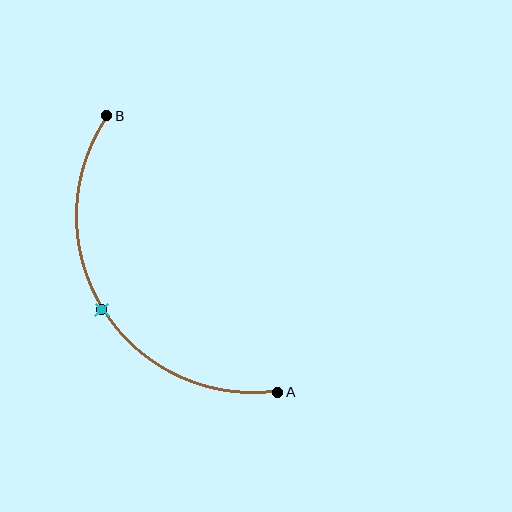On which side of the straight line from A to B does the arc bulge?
The arc bulges to the left of the straight line connecting A and B.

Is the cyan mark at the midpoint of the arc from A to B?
Yes. The cyan mark lies on the arc at equal arc-length from both A and B — it is the arc midpoint.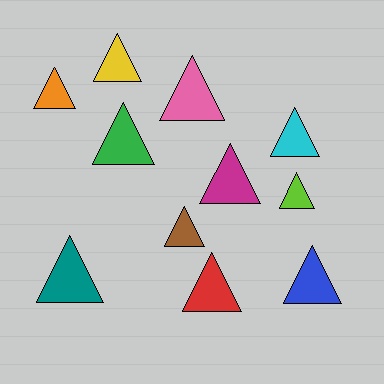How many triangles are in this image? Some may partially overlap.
There are 11 triangles.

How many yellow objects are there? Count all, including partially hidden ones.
There is 1 yellow object.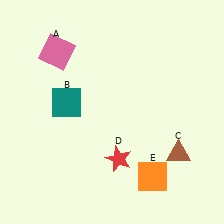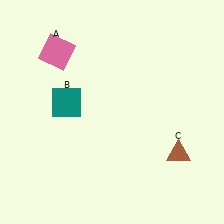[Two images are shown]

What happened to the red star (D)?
The red star (D) was removed in Image 2. It was in the bottom-right area of Image 1.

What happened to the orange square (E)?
The orange square (E) was removed in Image 2. It was in the bottom-right area of Image 1.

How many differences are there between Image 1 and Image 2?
There are 2 differences between the two images.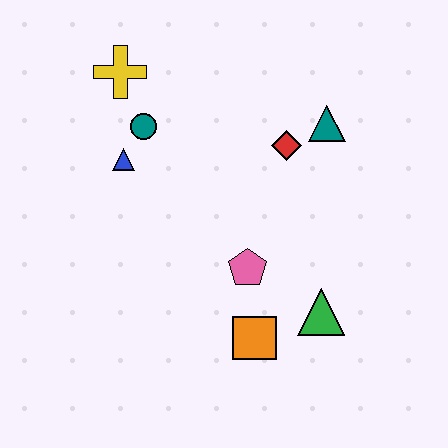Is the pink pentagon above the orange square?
Yes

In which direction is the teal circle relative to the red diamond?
The teal circle is to the left of the red diamond.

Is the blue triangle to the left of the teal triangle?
Yes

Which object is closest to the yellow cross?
The teal circle is closest to the yellow cross.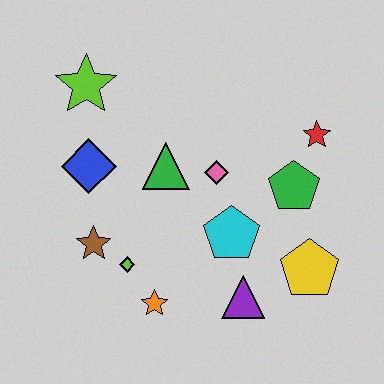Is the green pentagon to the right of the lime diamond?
Yes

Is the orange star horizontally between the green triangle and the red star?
No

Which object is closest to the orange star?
The lime diamond is closest to the orange star.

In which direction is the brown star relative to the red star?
The brown star is to the left of the red star.